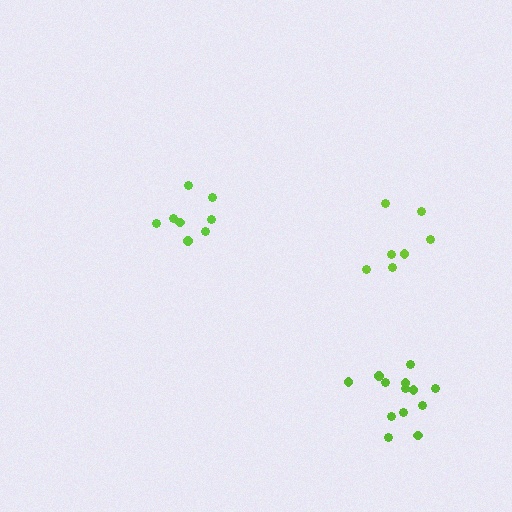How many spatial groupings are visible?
There are 3 spatial groupings.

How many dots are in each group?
Group 1: 13 dots, Group 2: 8 dots, Group 3: 7 dots (28 total).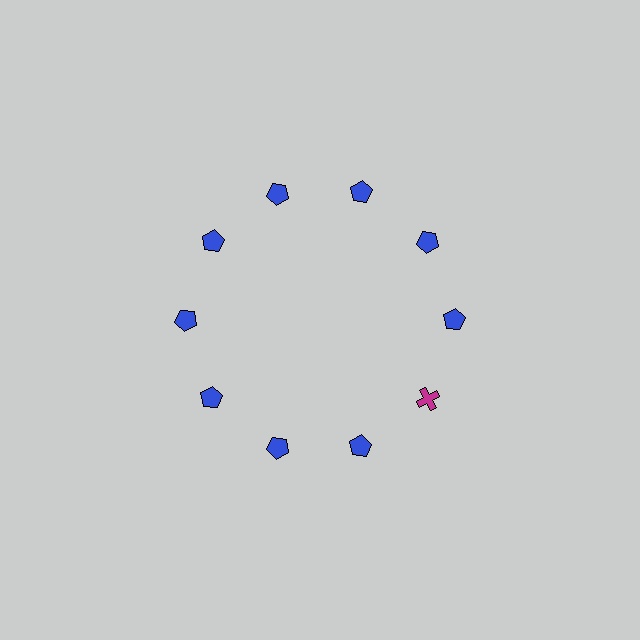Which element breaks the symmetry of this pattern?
The magenta cross at roughly the 4 o'clock position breaks the symmetry. All other shapes are blue pentagons.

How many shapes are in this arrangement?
There are 10 shapes arranged in a ring pattern.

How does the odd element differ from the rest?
It differs in both color (magenta instead of blue) and shape (cross instead of pentagon).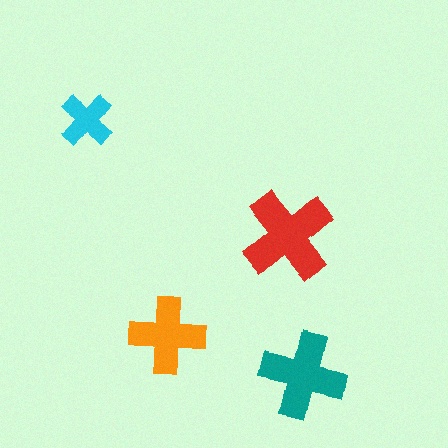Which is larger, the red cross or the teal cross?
The red one.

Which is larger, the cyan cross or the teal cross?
The teal one.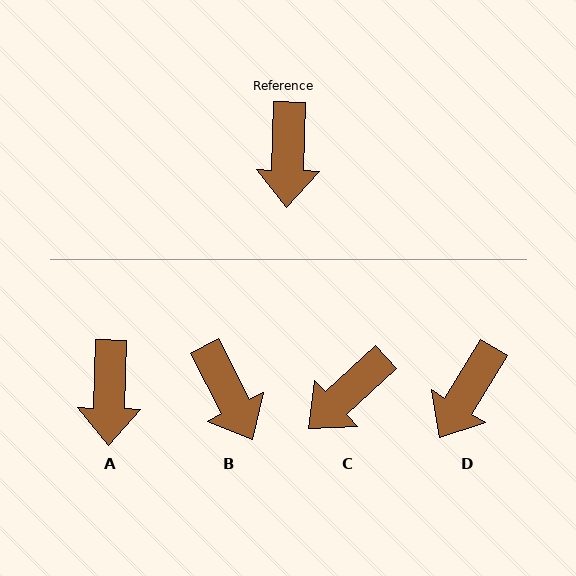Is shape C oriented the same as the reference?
No, it is off by about 46 degrees.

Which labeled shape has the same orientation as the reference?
A.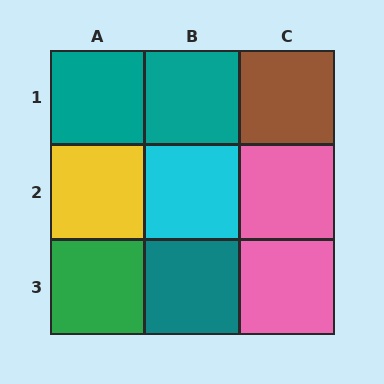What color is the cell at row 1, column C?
Brown.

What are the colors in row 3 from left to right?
Green, teal, pink.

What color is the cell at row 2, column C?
Pink.